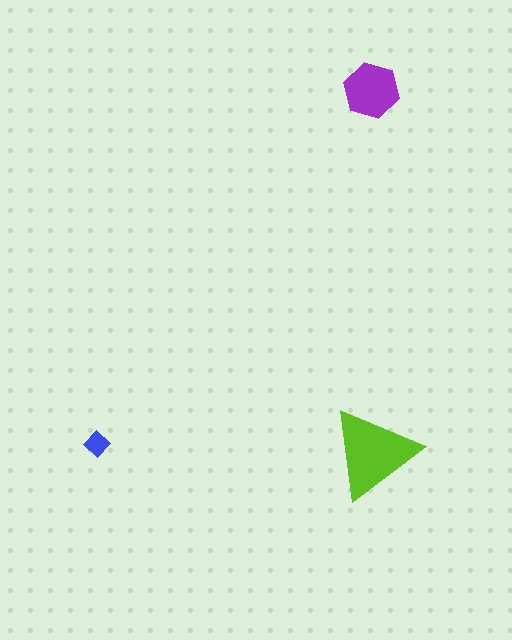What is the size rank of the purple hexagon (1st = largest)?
2nd.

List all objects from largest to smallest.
The lime triangle, the purple hexagon, the blue diamond.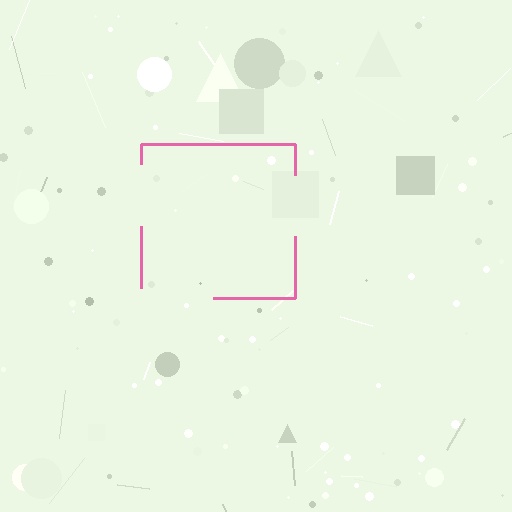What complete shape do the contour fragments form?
The contour fragments form a square.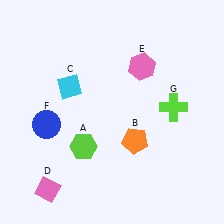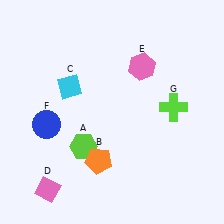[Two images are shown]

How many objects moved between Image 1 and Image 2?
1 object moved between the two images.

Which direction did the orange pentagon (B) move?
The orange pentagon (B) moved left.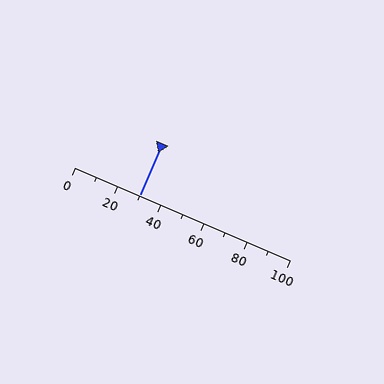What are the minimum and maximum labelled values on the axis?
The axis runs from 0 to 100.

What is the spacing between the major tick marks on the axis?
The major ticks are spaced 20 apart.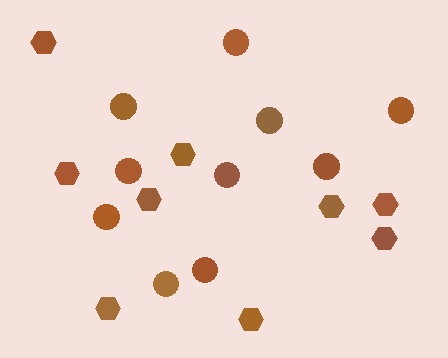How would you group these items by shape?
There are 2 groups: one group of circles (10) and one group of hexagons (9).